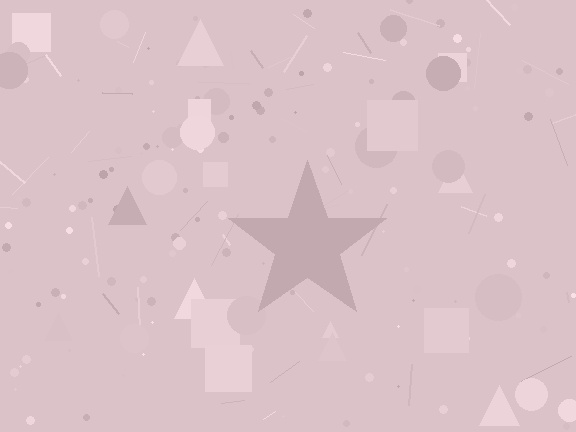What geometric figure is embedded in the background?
A star is embedded in the background.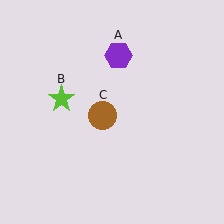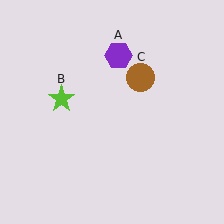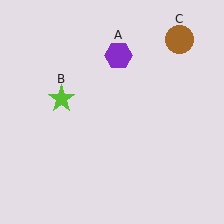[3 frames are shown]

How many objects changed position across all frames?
1 object changed position: brown circle (object C).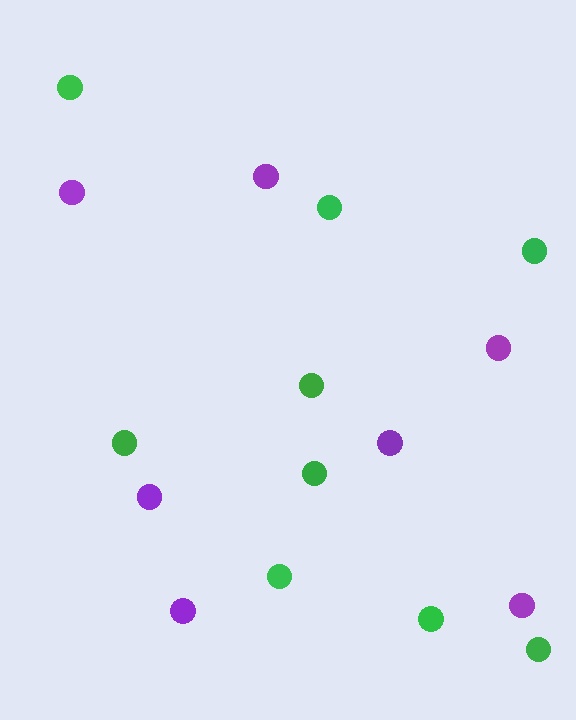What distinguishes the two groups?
There are 2 groups: one group of purple circles (7) and one group of green circles (9).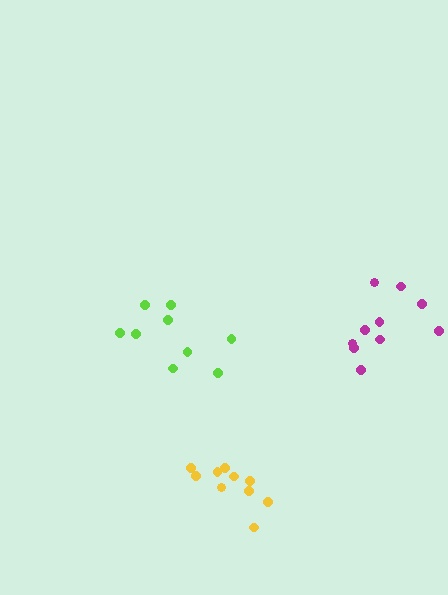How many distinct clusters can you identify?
There are 3 distinct clusters.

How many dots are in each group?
Group 1: 10 dots, Group 2: 10 dots, Group 3: 9 dots (29 total).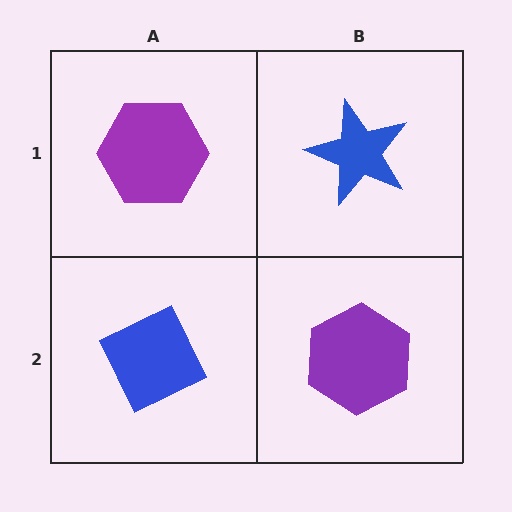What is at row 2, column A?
A blue diamond.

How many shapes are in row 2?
2 shapes.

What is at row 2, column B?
A purple hexagon.